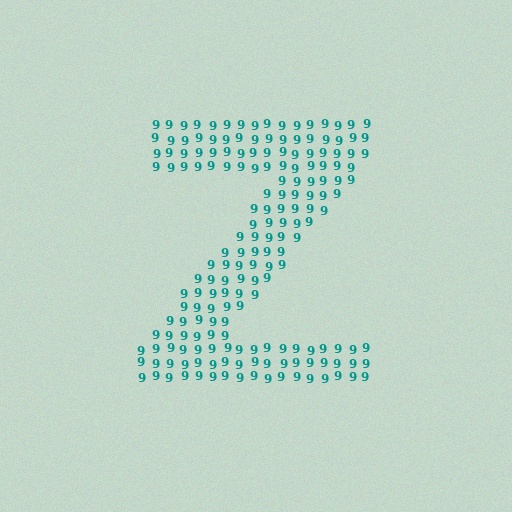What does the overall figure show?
The overall figure shows the letter Z.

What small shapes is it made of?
It is made of small digit 9's.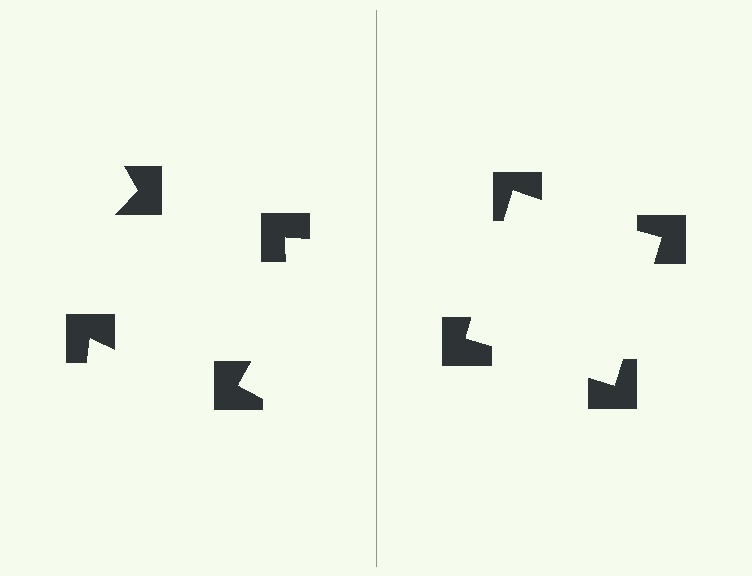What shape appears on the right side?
An illusory square.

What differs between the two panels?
The notched squares are positioned identically on both sides; only the wedge orientations differ. On the right they align to a square; on the left they are misaligned.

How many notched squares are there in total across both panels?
8 — 4 on each side.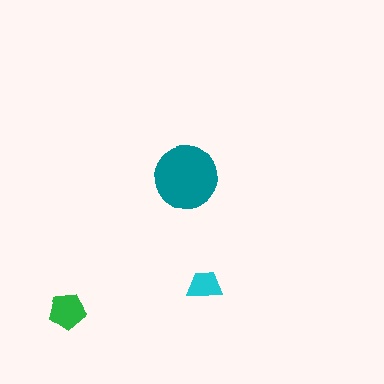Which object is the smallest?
The cyan trapezoid.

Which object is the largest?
The teal circle.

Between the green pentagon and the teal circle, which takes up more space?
The teal circle.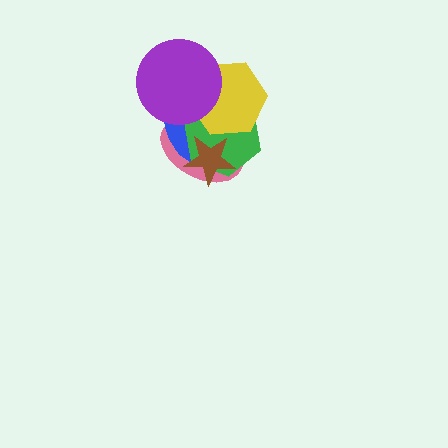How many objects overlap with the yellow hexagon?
4 objects overlap with the yellow hexagon.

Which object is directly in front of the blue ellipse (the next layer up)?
The green hexagon is directly in front of the blue ellipse.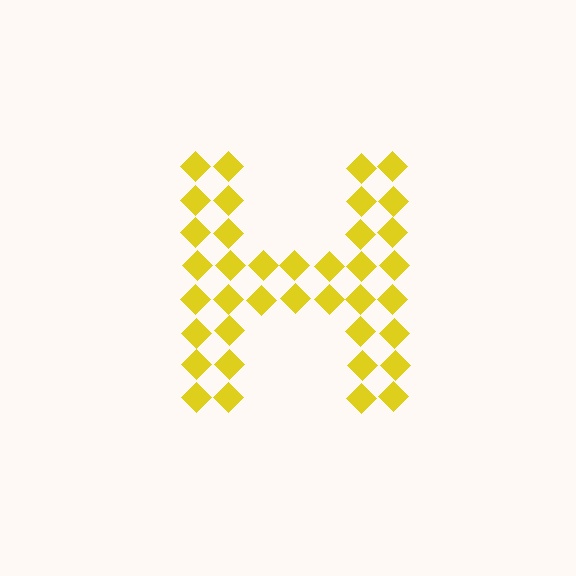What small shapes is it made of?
It is made of small diamonds.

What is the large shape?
The large shape is the letter H.